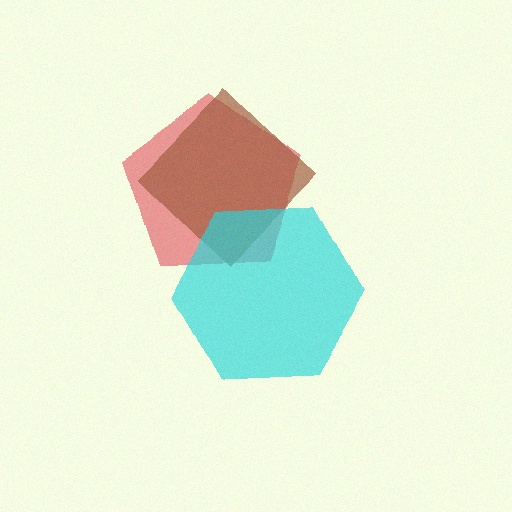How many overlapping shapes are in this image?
There are 3 overlapping shapes in the image.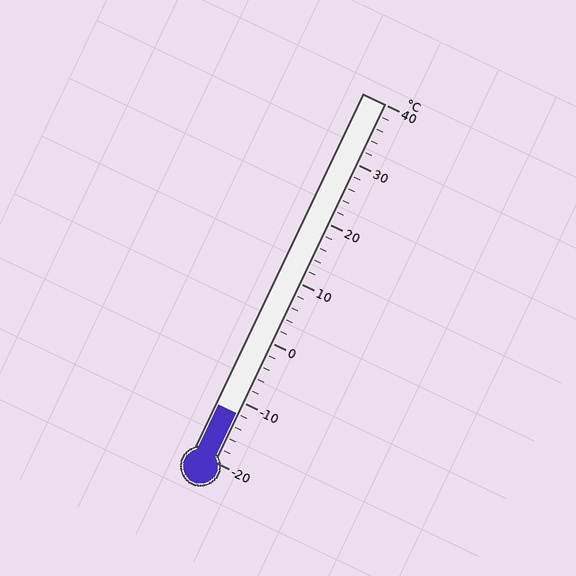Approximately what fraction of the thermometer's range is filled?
The thermometer is filled to approximately 15% of its range.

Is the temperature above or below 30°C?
The temperature is below 30°C.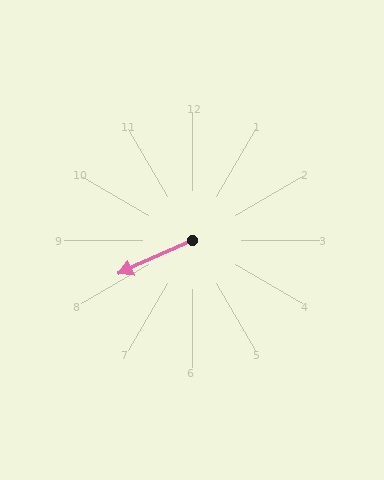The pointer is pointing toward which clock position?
Roughly 8 o'clock.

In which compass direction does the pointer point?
Southwest.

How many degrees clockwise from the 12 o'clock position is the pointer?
Approximately 246 degrees.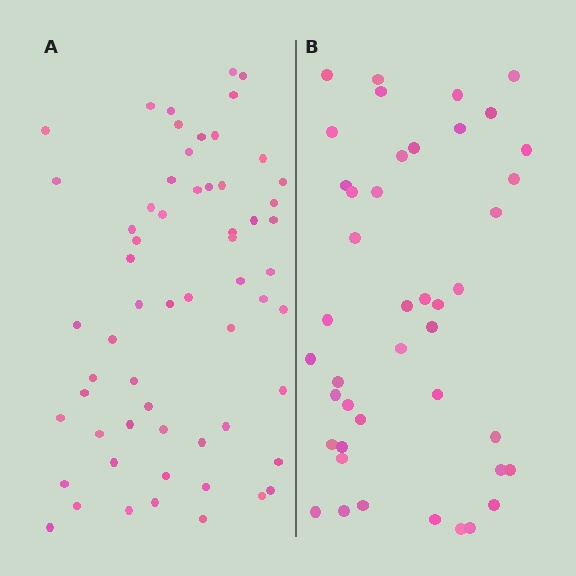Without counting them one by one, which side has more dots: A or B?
Region A (the left region) has more dots.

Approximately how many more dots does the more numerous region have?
Region A has approximately 15 more dots than region B.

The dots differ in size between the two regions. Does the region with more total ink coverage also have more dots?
No. Region B has more total ink coverage because its dots are larger, but region A actually contains more individual dots. Total area can be misleading — the number of items is what matters here.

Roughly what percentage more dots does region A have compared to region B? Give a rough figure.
About 40% more.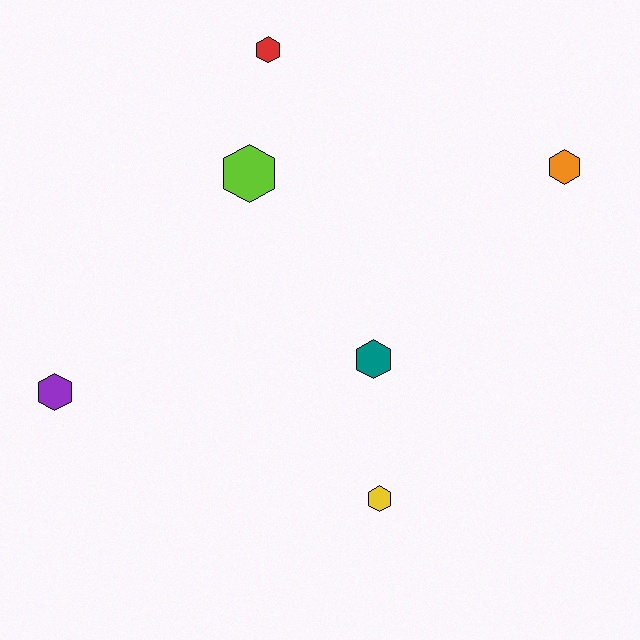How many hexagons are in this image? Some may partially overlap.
There are 6 hexagons.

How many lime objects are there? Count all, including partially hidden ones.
There is 1 lime object.